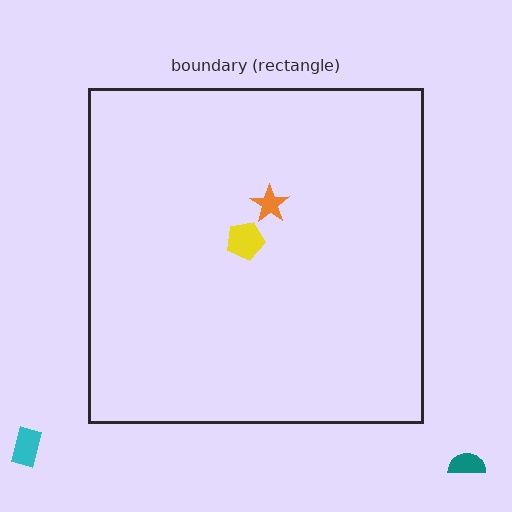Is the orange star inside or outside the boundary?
Inside.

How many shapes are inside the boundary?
2 inside, 2 outside.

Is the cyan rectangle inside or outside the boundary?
Outside.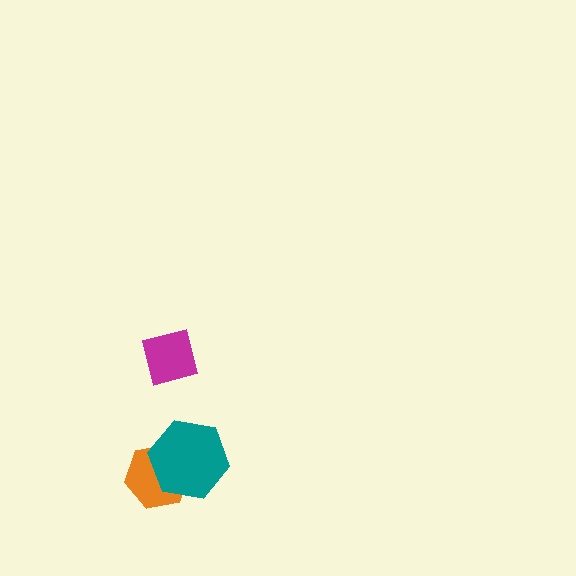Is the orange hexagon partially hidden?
Yes, it is partially covered by another shape.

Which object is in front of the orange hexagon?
The teal hexagon is in front of the orange hexagon.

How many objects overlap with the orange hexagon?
1 object overlaps with the orange hexagon.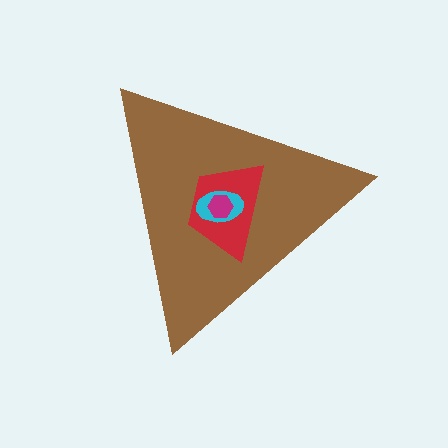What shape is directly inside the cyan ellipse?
The magenta hexagon.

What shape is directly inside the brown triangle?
The red trapezoid.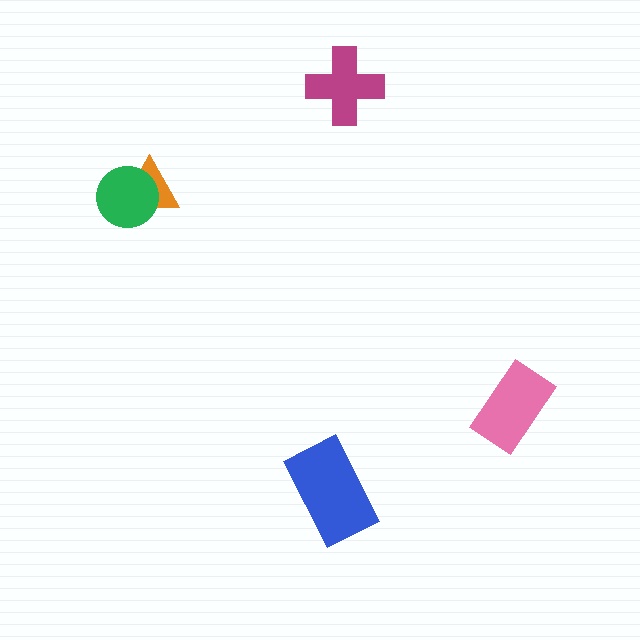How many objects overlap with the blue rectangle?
0 objects overlap with the blue rectangle.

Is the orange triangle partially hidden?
Yes, it is partially covered by another shape.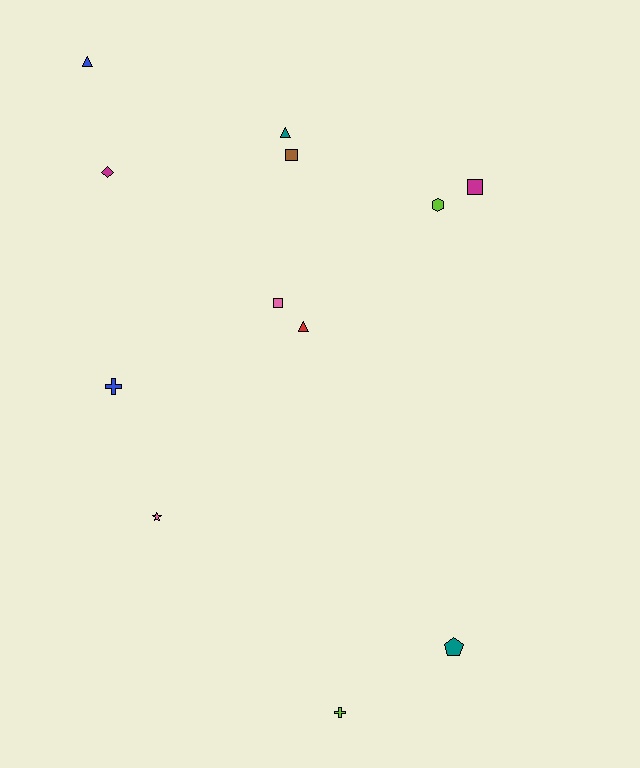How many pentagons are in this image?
There is 1 pentagon.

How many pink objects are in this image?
There are 2 pink objects.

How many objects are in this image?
There are 12 objects.